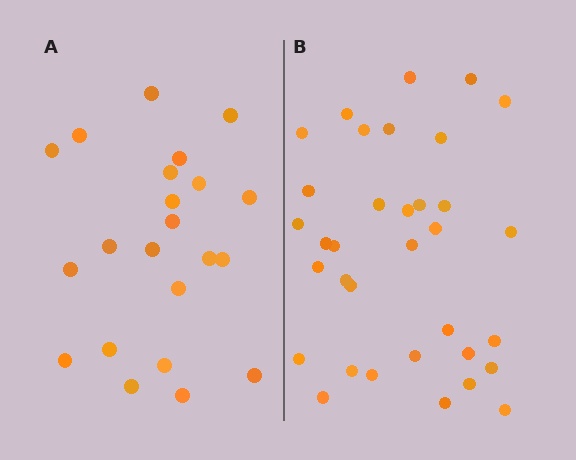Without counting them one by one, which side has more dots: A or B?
Region B (the right region) has more dots.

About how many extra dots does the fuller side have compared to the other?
Region B has roughly 12 or so more dots than region A.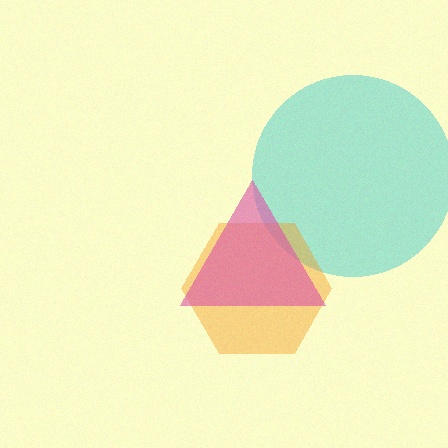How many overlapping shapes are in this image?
There are 3 overlapping shapes in the image.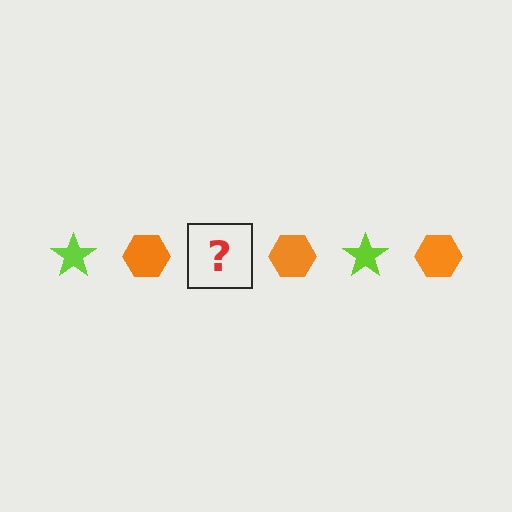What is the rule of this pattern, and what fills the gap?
The rule is that the pattern alternates between lime star and orange hexagon. The gap should be filled with a lime star.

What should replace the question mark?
The question mark should be replaced with a lime star.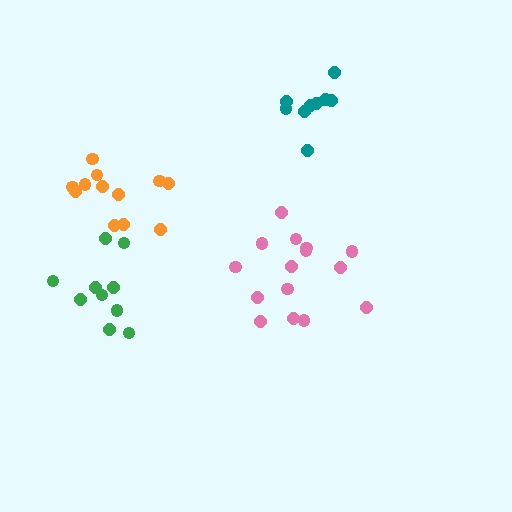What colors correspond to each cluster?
The clusters are colored: teal, pink, green, orange.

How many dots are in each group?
Group 1: 9 dots, Group 2: 15 dots, Group 3: 10 dots, Group 4: 12 dots (46 total).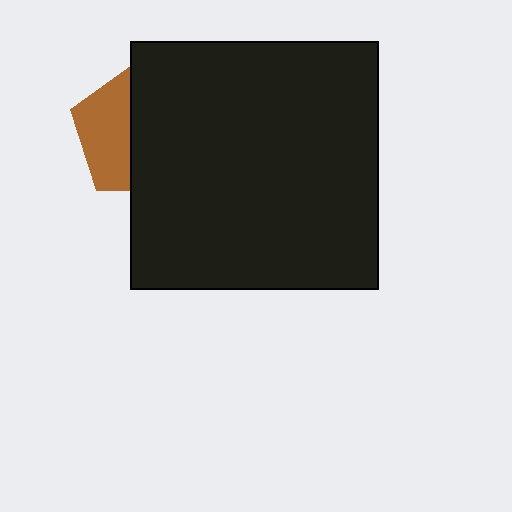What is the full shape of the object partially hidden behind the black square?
The partially hidden object is a brown pentagon.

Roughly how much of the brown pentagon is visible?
A small part of it is visible (roughly 40%).